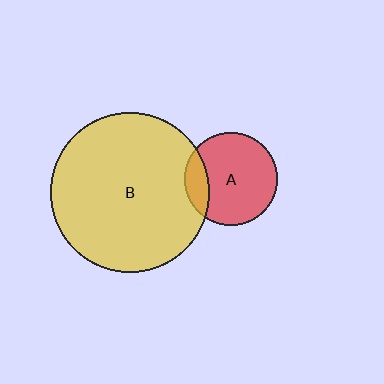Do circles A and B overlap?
Yes.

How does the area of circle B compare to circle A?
Approximately 3.0 times.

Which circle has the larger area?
Circle B (yellow).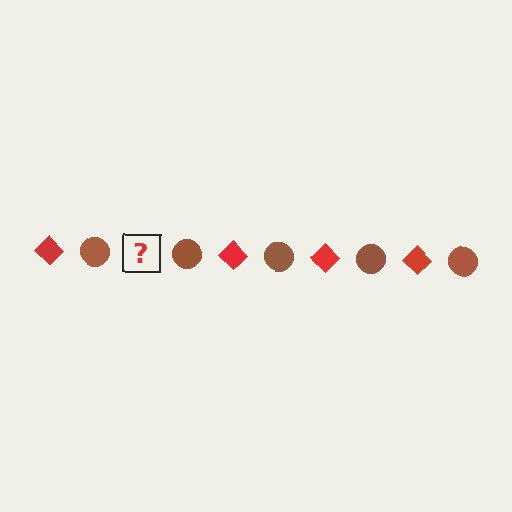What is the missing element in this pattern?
The missing element is a red diamond.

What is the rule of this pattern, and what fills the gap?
The rule is that the pattern alternates between red diamond and brown circle. The gap should be filled with a red diamond.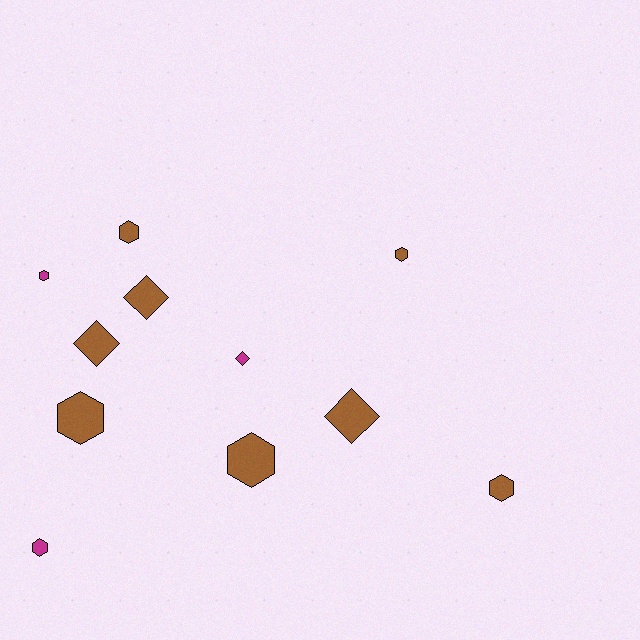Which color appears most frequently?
Brown, with 8 objects.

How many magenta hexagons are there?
There are 2 magenta hexagons.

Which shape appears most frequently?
Hexagon, with 7 objects.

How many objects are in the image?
There are 11 objects.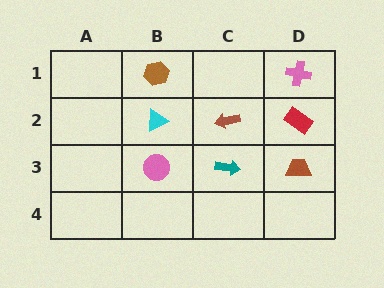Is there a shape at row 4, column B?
No, that cell is empty.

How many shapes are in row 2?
3 shapes.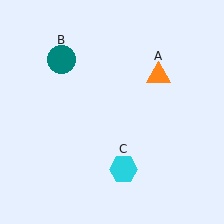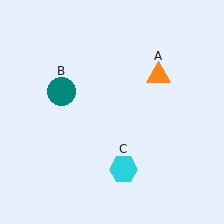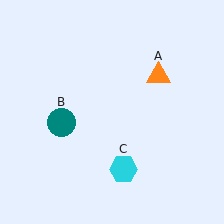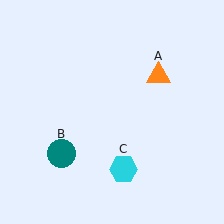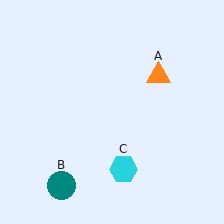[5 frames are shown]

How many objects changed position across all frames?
1 object changed position: teal circle (object B).